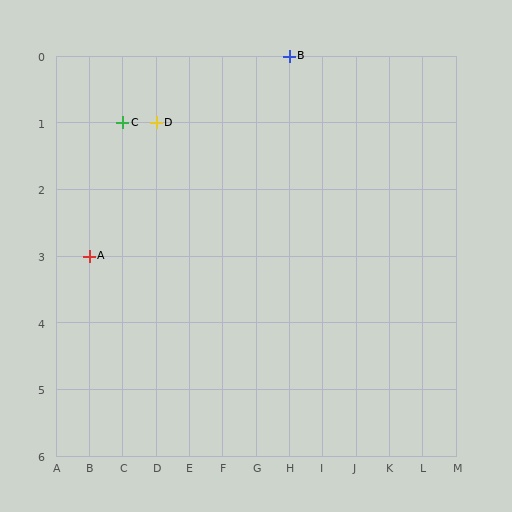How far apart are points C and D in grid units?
Points C and D are 1 column apart.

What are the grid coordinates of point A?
Point A is at grid coordinates (B, 3).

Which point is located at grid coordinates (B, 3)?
Point A is at (B, 3).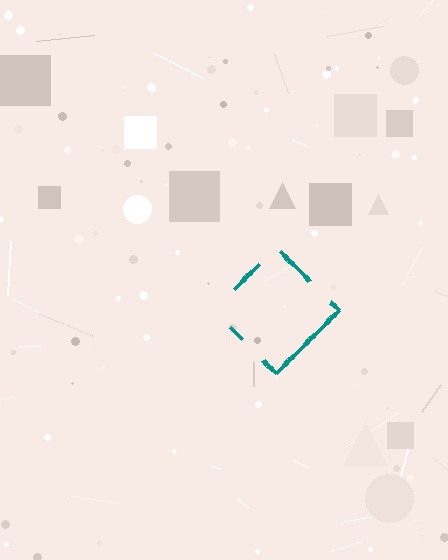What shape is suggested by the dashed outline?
The dashed outline suggests a diamond.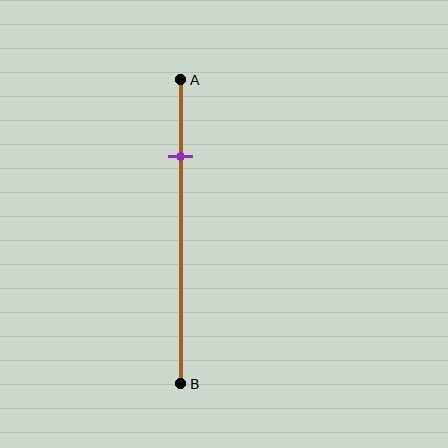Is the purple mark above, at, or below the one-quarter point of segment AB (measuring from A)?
The purple mark is approximately at the one-quarter point of segment AB.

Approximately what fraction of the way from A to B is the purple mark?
The purple mark is approximately 25% of the way from A to B.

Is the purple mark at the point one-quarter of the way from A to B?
Yes, the mark is approximately at the one-quarter point.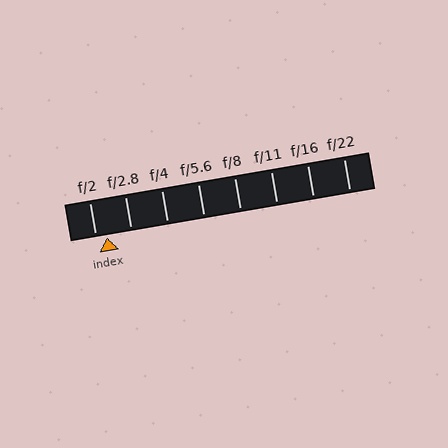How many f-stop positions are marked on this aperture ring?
There are 8 f-stop positions marked.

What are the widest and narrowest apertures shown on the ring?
The widest aperture shown is f/2 and the narrowest is f/22.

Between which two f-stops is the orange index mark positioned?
The index mark is between f/2 and f/2.8.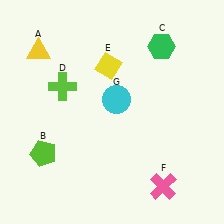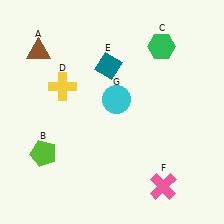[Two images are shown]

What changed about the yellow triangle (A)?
In Image 1, A is yellow. In Image 2, it changed to brown.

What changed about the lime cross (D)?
In Image 1, D is lime. In Image 2, it changed to yellow.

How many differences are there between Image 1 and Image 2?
There are 3 differences between the two images.